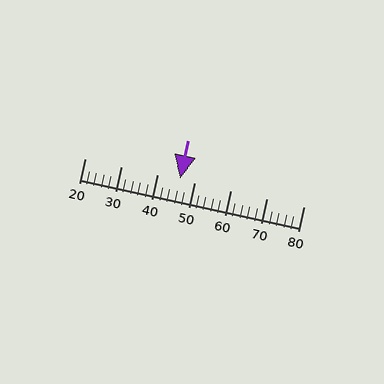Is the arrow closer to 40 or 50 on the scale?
The arrow is closer to 50.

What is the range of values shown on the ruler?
The ruler shows values from 20 to 80.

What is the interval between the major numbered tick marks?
The major tick marks are spaced 10 units apart.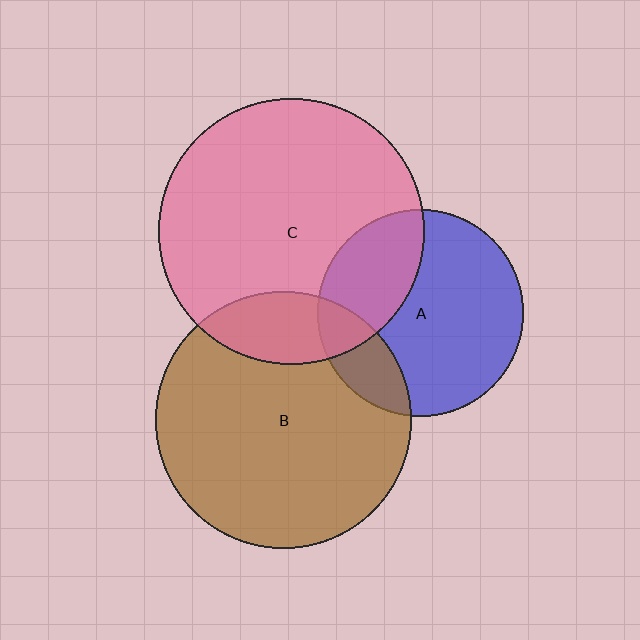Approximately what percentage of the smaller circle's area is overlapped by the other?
Approximately 30%.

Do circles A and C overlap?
Yes.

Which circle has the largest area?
Circle C (pink).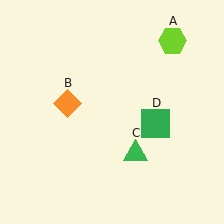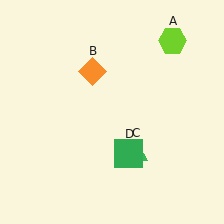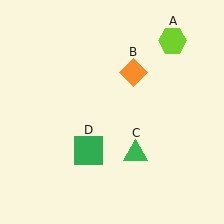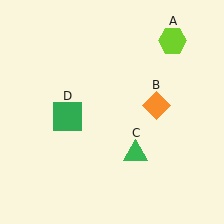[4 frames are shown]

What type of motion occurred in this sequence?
The orange diamond (object B), green square (object D) rotated clockwise around the center of the scene.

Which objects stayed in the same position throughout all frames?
Lime hexagon (object A) and green triangle (object C) remained stationary.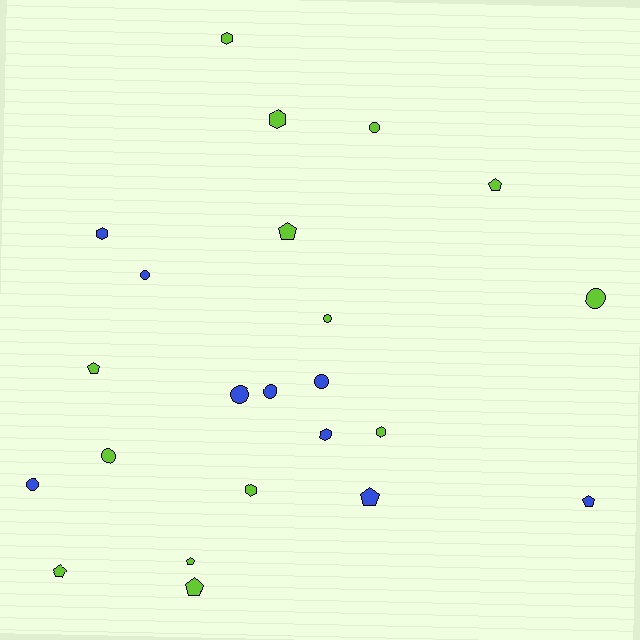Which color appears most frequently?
Lime, with 14 objects.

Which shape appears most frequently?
Circle, with 9 objects.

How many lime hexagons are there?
There are 4 lime hexagons.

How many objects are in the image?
There are 23 objects.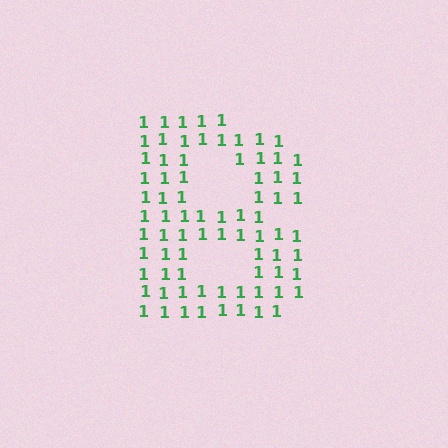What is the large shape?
The large shape is the letter B.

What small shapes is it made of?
It is made of small digit 1's.